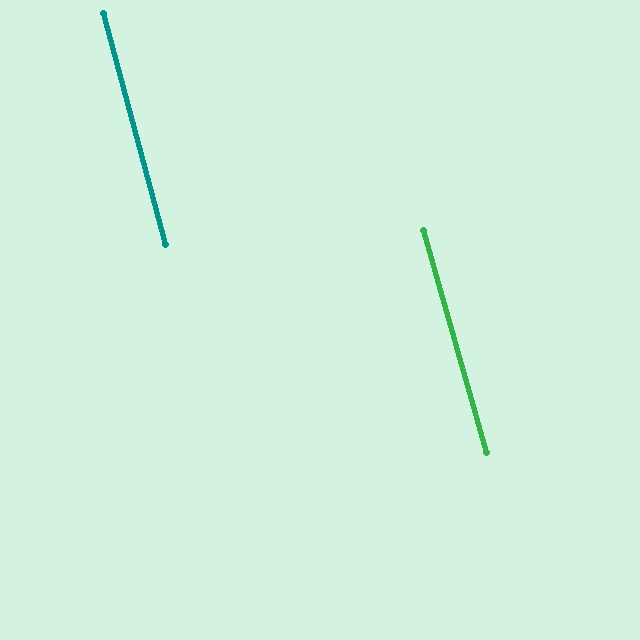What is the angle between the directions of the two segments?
Approximately 1 degree.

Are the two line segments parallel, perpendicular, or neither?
Parallel — their directions differ by only 0.9°.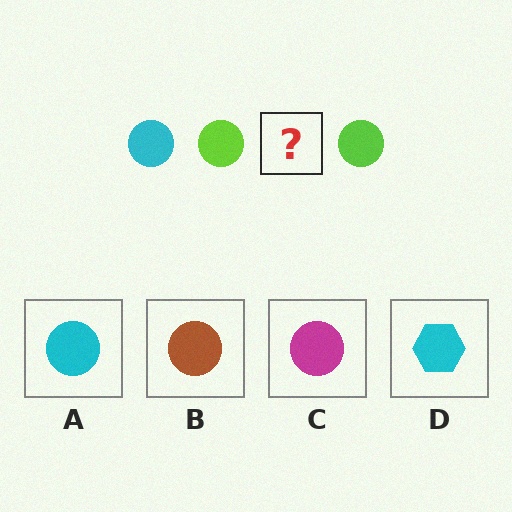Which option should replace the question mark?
Option A.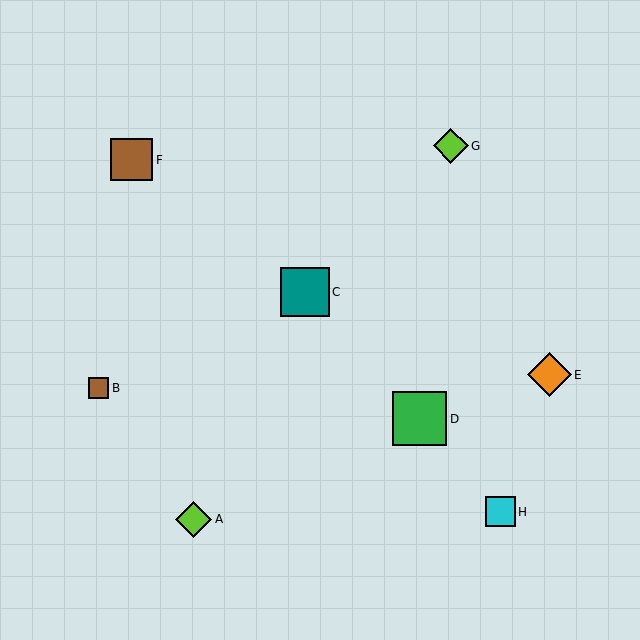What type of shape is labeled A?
Shape A is a lime diamond.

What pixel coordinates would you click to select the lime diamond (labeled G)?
Click at (451, 146) to select the lime diamond G.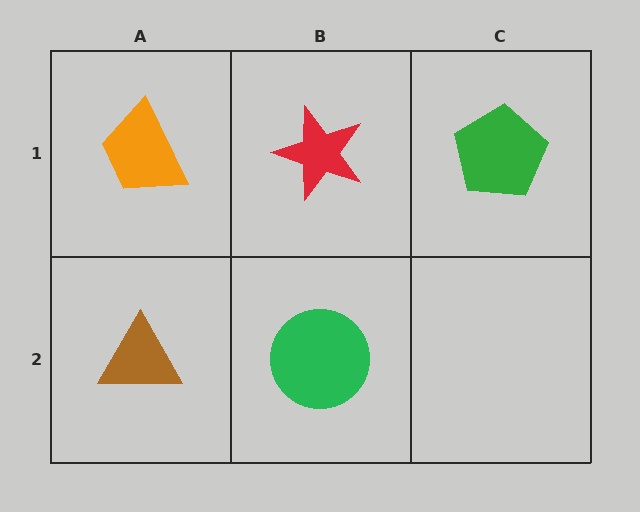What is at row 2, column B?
A green circle.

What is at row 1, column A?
An orange trapezoid.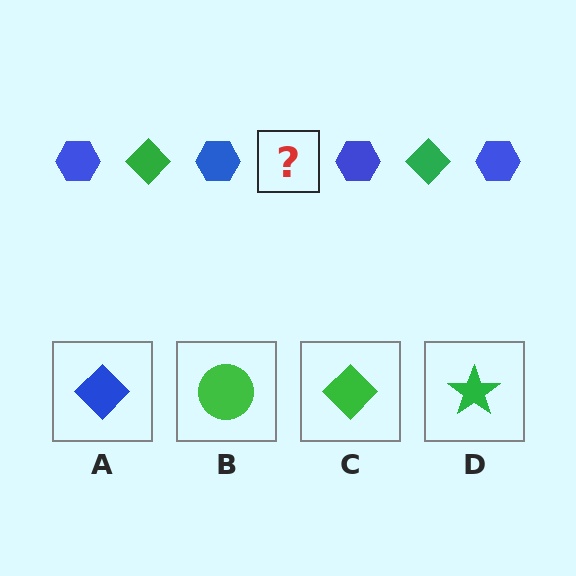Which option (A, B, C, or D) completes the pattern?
C.